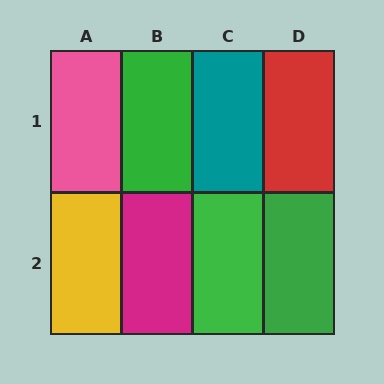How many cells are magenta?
1 cell is magenta.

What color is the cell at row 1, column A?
Pink.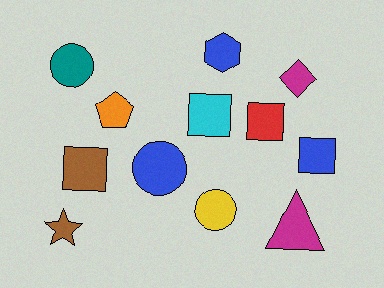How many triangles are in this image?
There is 1 triangle.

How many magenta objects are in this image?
There are 2 magenta objects.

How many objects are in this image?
There are 12 objects.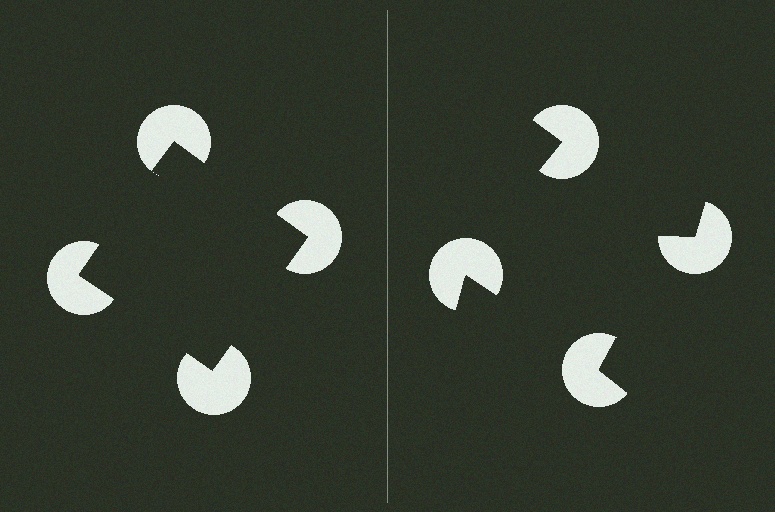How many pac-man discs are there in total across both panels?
8 — 4 on each side.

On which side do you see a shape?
An illusory square appears on the left side. On the right side the wedge cuts are rotated, so no coherent shape forms.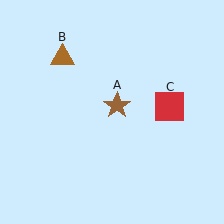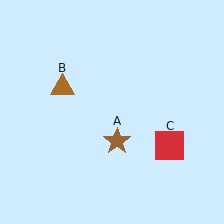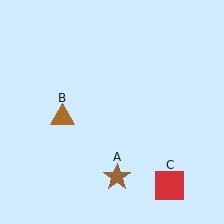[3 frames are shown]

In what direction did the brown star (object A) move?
The brown star (object A) moved down.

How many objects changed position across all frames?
3 objects changed position: brown star (object A), brown triangle (object B), red square (object C).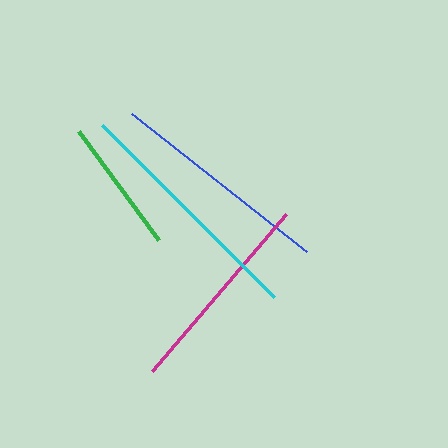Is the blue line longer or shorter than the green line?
The blue line is longer than the green line.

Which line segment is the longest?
The cyan line is the longest at approximately 243 pixels.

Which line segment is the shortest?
The green line is the shortest at approximately 135 pixels.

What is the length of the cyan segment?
The cyan segment is approximately 243 pixels long.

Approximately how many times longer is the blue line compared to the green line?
The blue line is approximately 1.7 times the length of the green line.